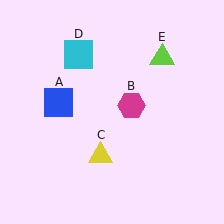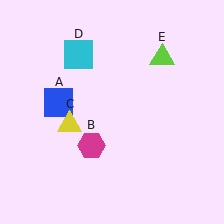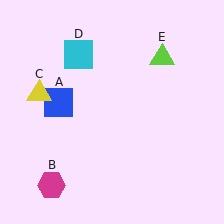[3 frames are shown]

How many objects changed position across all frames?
2 objects changed position: magenta hexagon (object B), yellow triangle (object C).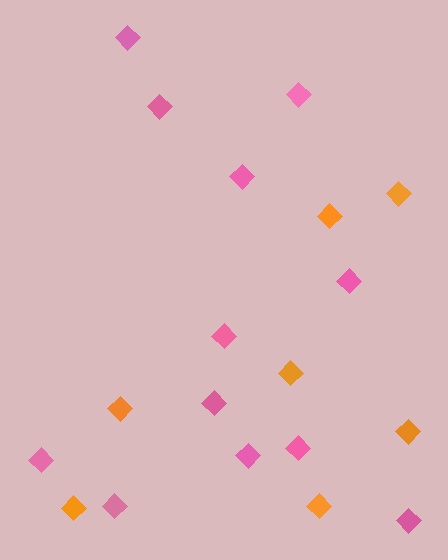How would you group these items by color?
There are 2 groups: one group of pink diamonds (12) and one group of orange diamonds (7).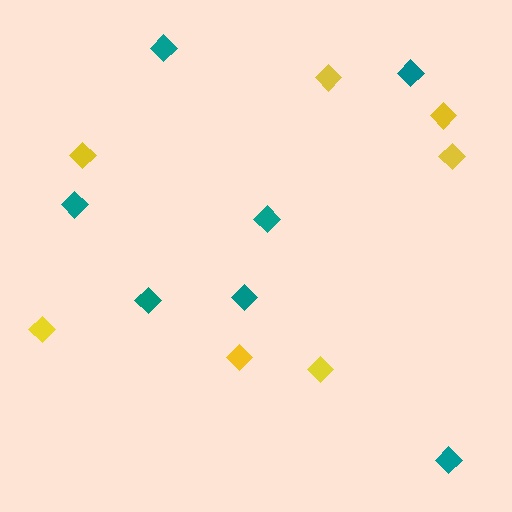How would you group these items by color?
There are 2 groups: one group of yellow diamonds (7) and one group of teal diamonds (7).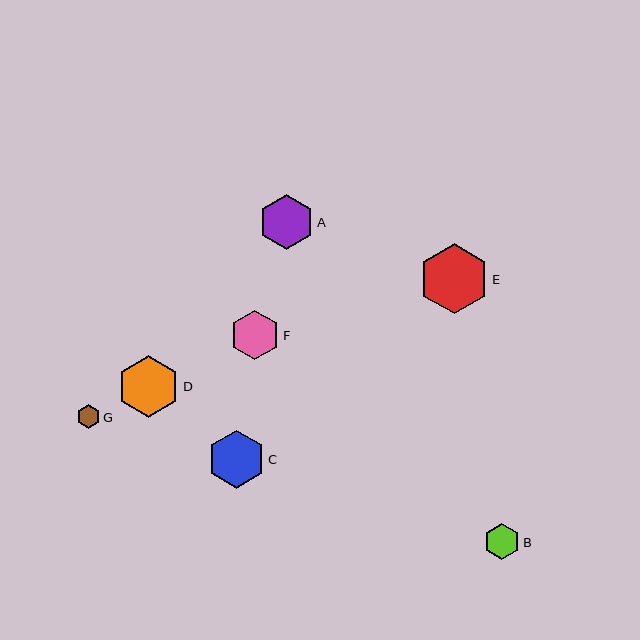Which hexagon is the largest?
Hexagon E is the largest with a size of approximately 70 pixels.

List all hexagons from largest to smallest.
From largest to smallest: E, D, C, A, F, B, G.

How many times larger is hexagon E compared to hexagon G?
Hexagon E is approximately 3.0 times the size of hexagon G.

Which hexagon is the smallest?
Hexagon G is the smallest with a size of approximately 23 pixels.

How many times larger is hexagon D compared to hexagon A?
Hexagon D is approximately 1.1 times the size of hexagon A.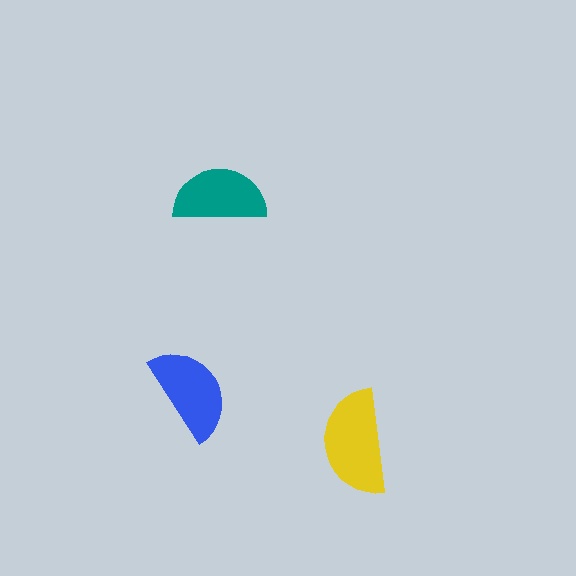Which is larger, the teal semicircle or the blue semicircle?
The blue one.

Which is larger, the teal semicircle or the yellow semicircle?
The yellow one.